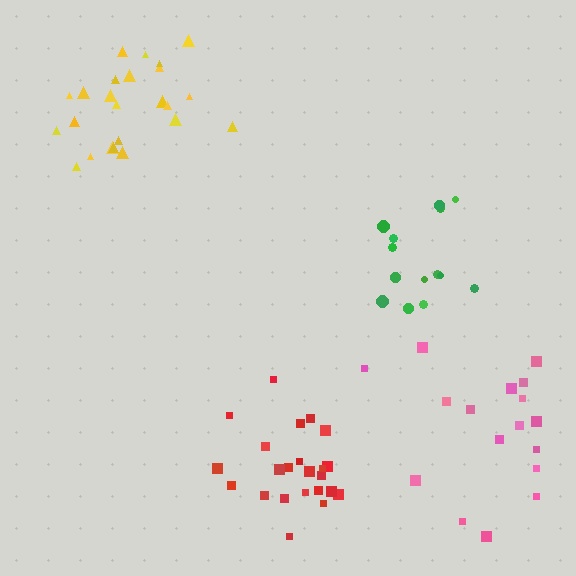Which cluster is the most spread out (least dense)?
Pink.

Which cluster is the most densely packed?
Yellow.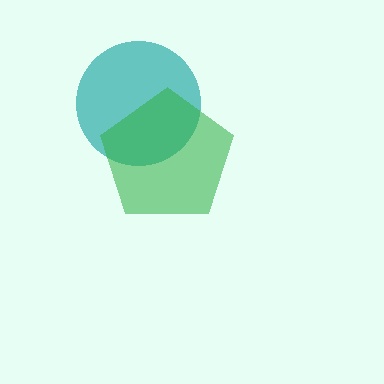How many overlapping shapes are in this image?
There are 2 overlapping shapes in the image.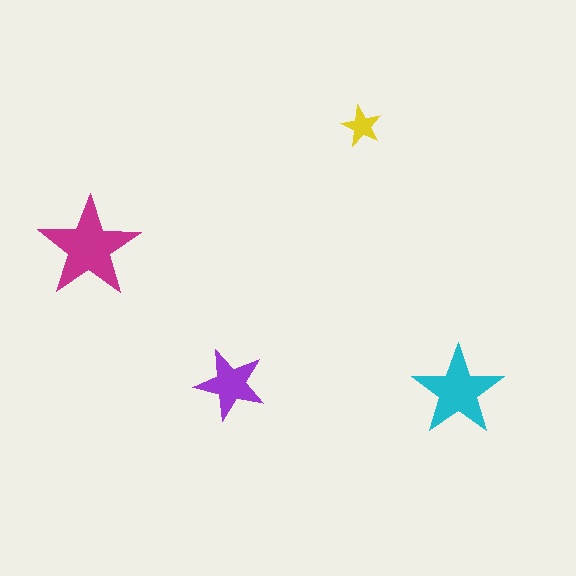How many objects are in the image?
There are 4 objects in the image.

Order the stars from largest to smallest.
the magenta one, the cyan one, the purple one, the yellow one.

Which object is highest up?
The yellow star is topmost.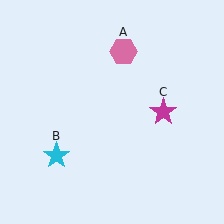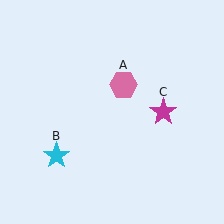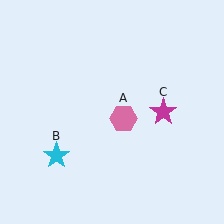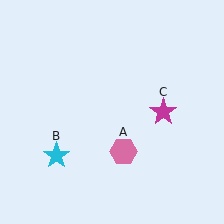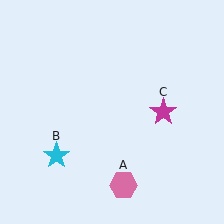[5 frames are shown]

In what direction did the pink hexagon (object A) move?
The pink hexagon (object A) moved down.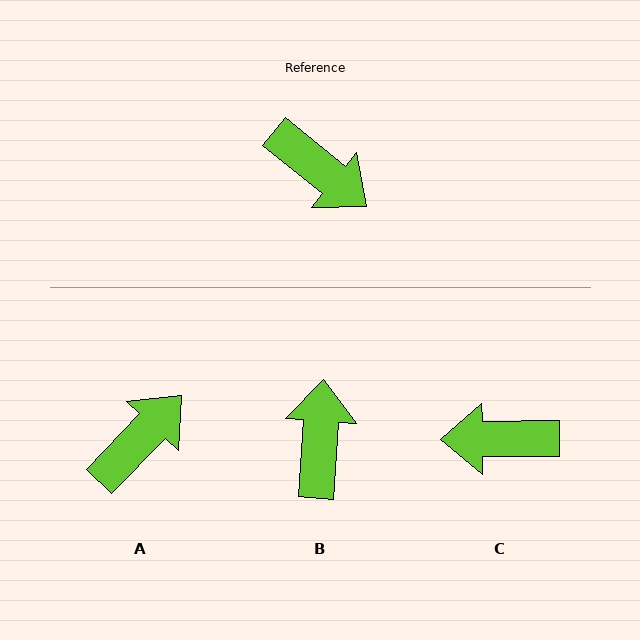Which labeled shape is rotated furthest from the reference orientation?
C, about 141 degrees away.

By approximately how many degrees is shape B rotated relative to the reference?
Approximately 125 degrees counter-clockwise.